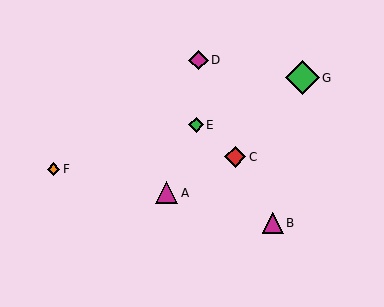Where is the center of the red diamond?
The center of the red diamond is at (235, 157).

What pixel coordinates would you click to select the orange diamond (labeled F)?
Click at (54, 169) to select the orange diamond F.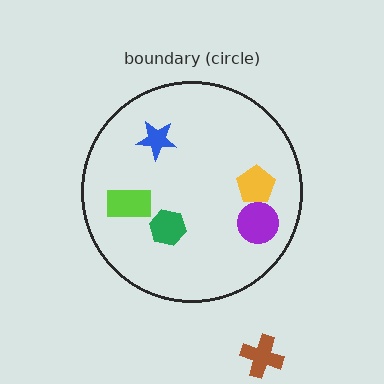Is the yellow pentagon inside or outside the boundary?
Inside.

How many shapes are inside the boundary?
5 inside, 1 outside.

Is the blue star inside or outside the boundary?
Inside.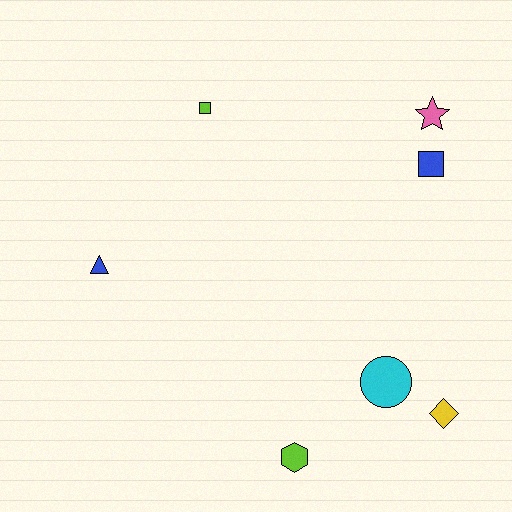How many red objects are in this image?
There are no red objects.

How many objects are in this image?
There are 7 objects.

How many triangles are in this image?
There is 1 triangle.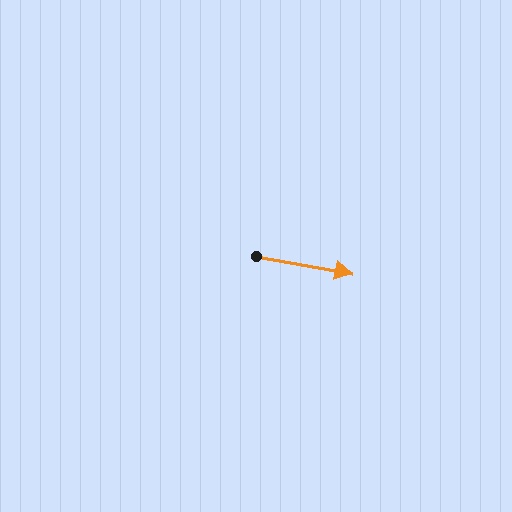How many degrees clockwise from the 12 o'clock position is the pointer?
Approximately 100 degrees.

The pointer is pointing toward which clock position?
Roughly 3 o'clock.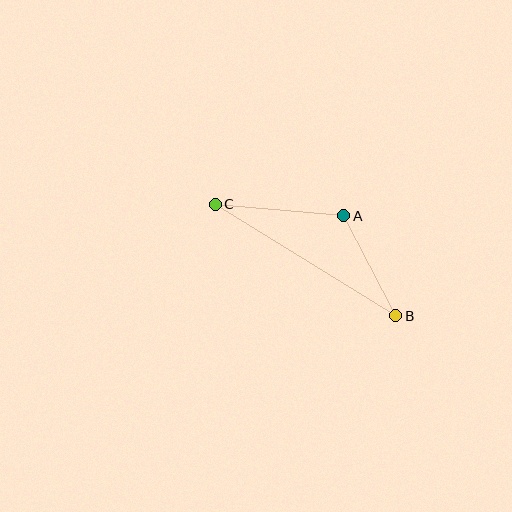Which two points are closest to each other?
Points A and B are closest to each other.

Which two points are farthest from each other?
Points B and C are farthest from each other.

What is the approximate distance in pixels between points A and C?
The distance between A and C is approximately 129 pixels.